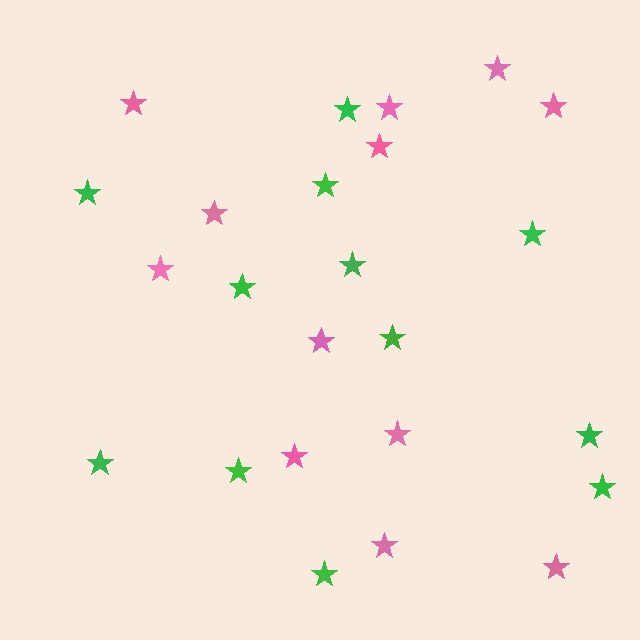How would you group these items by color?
There are 2 groups: one group of pink stars (12) and one group of green stars (12).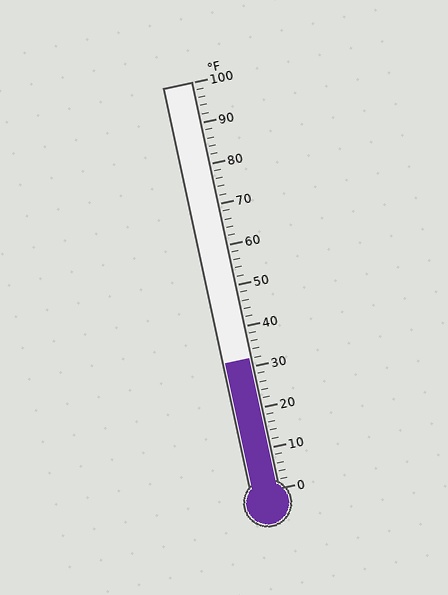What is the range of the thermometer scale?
The thermometer scale ranges from 0°F to 100°F.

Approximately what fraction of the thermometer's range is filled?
The thermometer is filled to approximately 30% of its range.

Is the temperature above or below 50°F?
The temperature is below 50°F.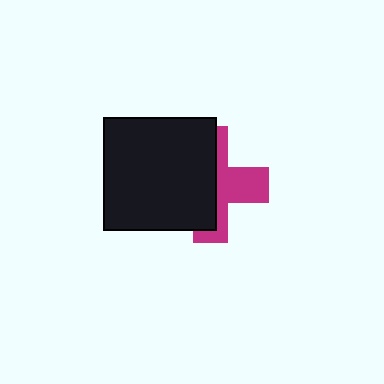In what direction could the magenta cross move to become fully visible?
The magenta cross could move right. That would shift it out from behind the black square entirely.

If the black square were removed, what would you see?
You would see the complete magenta cross.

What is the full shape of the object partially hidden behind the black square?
The partially hidden object is a magenta cross.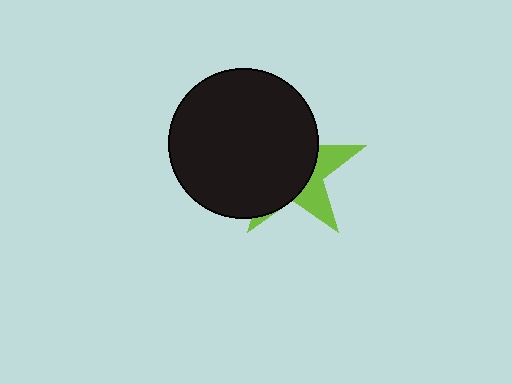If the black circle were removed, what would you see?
You would see the complete lime star.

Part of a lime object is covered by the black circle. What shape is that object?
It is a star.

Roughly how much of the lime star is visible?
A small part of it is visible (roughly 32%).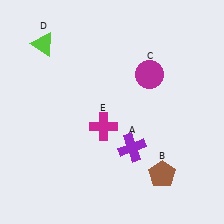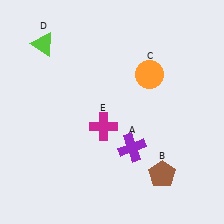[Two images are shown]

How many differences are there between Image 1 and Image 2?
There is 1 difference between the two images.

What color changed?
The circle (C) changed from magenta in Image 1 to orange in Image 2.